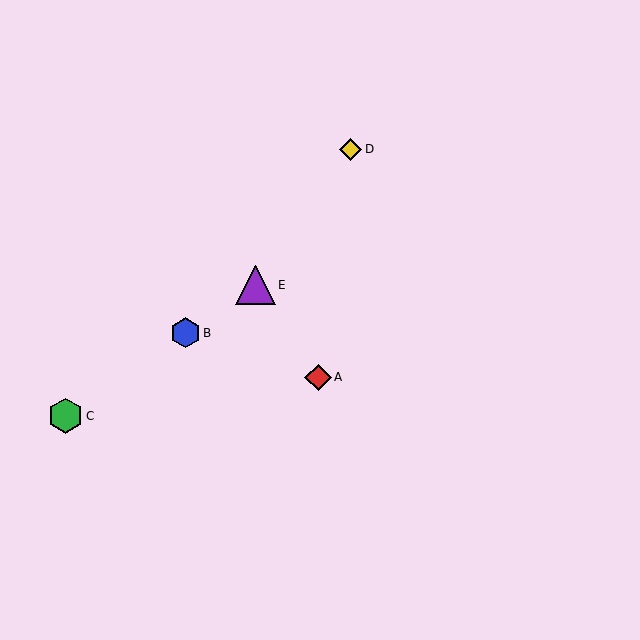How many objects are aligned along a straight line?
3 objects (B, C, E) are aligned along a straight line.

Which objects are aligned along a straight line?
Objects B, C, E are aligned along a straight line.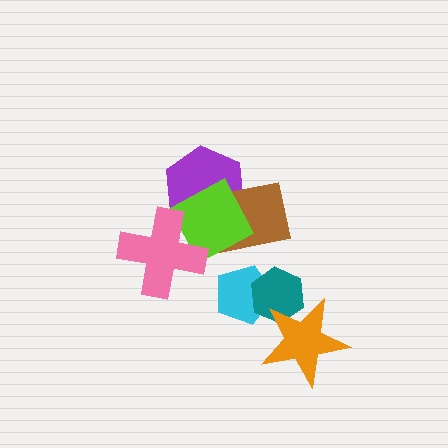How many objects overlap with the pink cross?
2 objects overlap with the pink cross.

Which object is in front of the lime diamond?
The pink cross is in front of the lime diamond.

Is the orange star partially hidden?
No, no other shape covers it.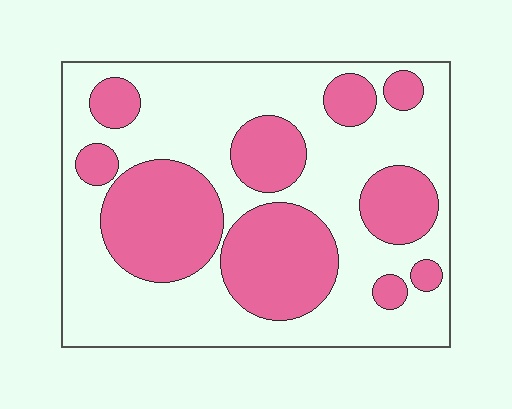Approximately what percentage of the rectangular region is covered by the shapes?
Approximately 35%.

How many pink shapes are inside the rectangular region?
10.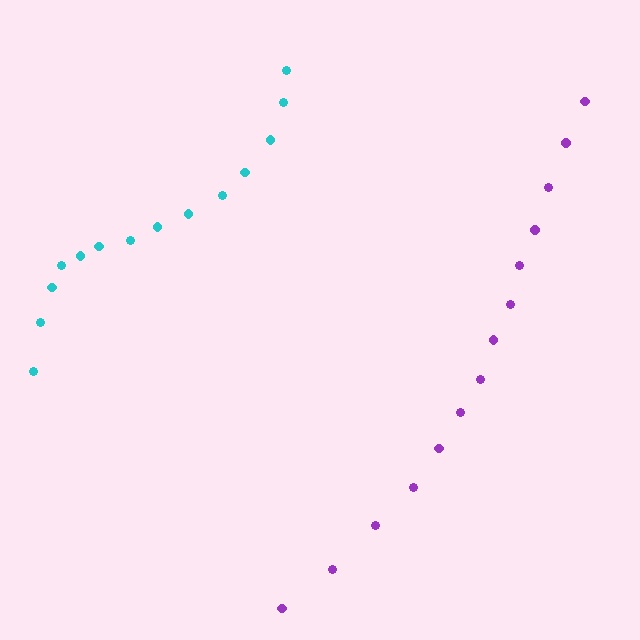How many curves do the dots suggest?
There are 2 distinct paths.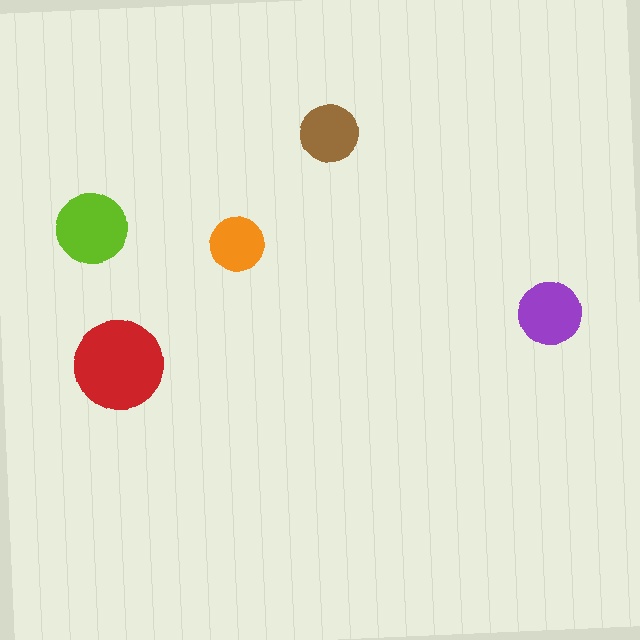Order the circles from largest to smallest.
the red one, the lime one, the purple one, the brown one, the orange one.